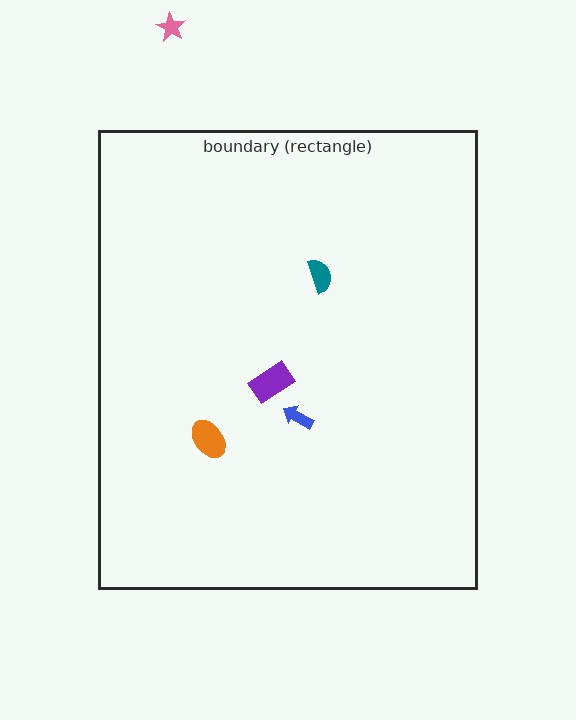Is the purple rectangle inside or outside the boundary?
Inside.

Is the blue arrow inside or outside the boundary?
Inside.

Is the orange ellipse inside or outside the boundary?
Inside.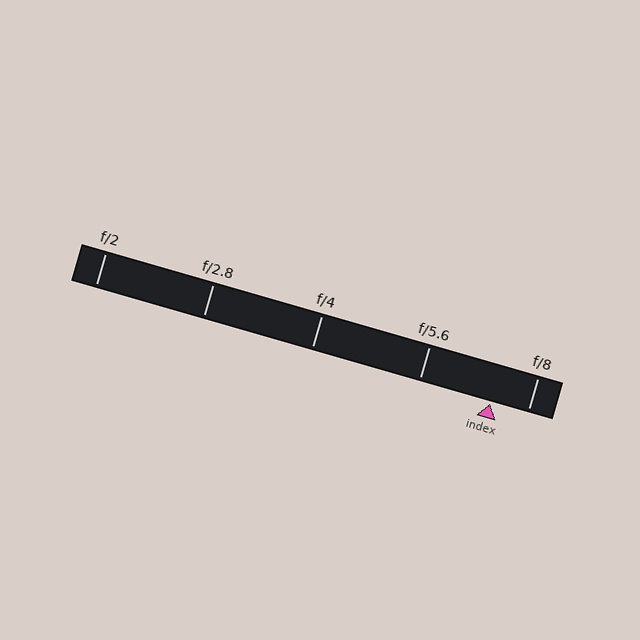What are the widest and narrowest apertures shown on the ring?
The widest aperture shown is f/2 and the narrowest is f/8.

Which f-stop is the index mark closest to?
The index mark is closest to f/8.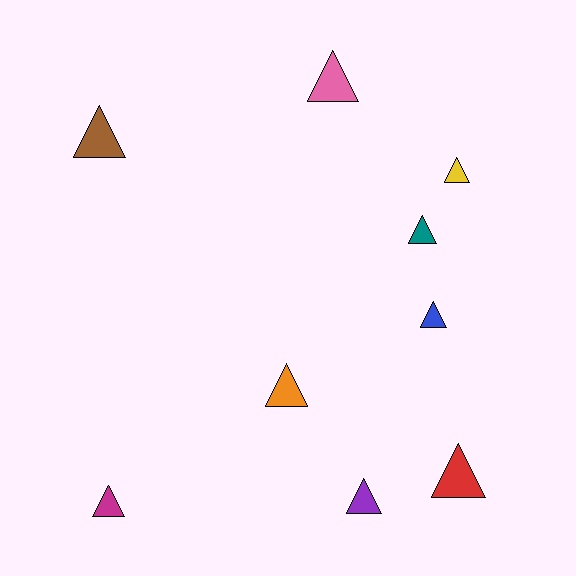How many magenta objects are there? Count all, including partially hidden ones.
There is 1 magenta object.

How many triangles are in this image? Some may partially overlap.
There are 9 triangles.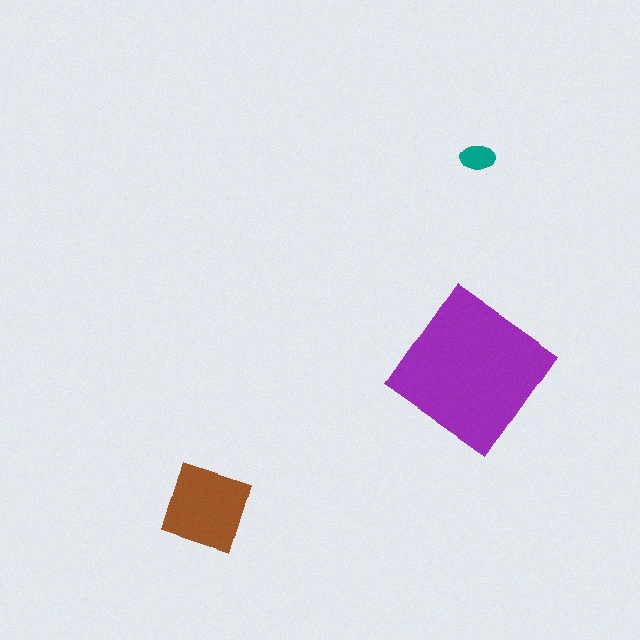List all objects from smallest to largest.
The teal ellipse, the brown diamond, the purple diamond.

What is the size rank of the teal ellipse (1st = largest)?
3rd.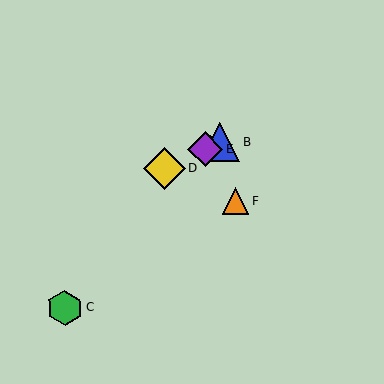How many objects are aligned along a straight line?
4 objects (A, B, D, E) are aligned along a straight line.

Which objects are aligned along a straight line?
Objects A, B, D, E are aligned along a straight line.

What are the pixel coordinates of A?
Object A is at (211, 146).